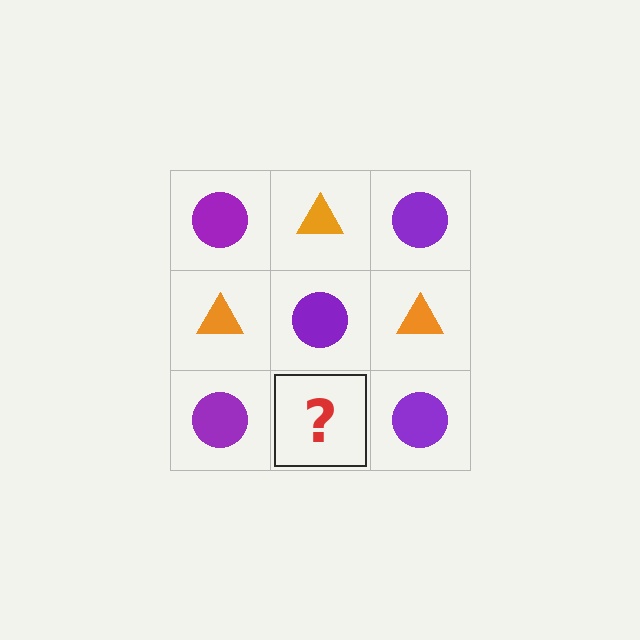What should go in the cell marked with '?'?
The missing cell should contain an orange triangle.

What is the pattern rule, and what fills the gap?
The rule is that it alternates purple circle and orange triangle in a checkerboard pattern. The gap should be filled with an orange triangle.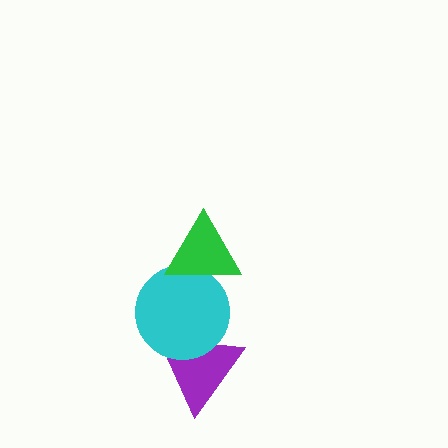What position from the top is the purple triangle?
The purple triangle is 3rd from the top.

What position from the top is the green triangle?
The green triangle is 1st from the top.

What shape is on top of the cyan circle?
The green triangle is on top of the cyan circle.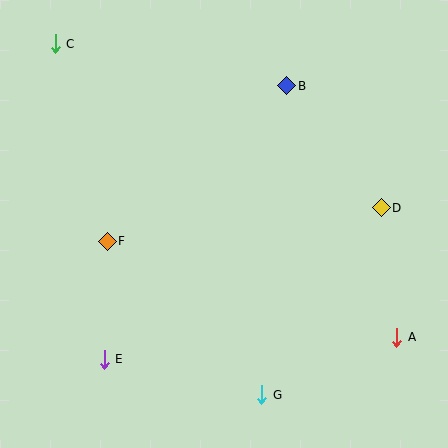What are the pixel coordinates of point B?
Point B is at (287, 86).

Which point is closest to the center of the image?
Point F at (107, 241) is closest to the center.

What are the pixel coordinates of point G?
Point G is at (262, 395).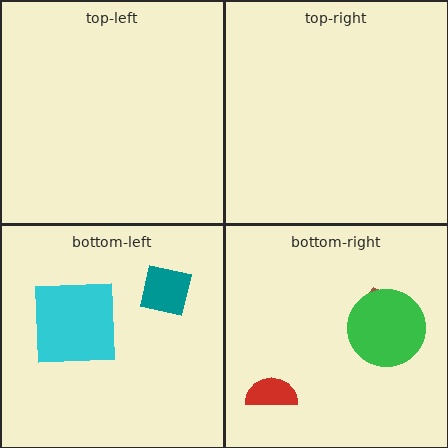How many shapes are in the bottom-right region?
3.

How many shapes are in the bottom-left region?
2.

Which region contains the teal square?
The bottom-left region.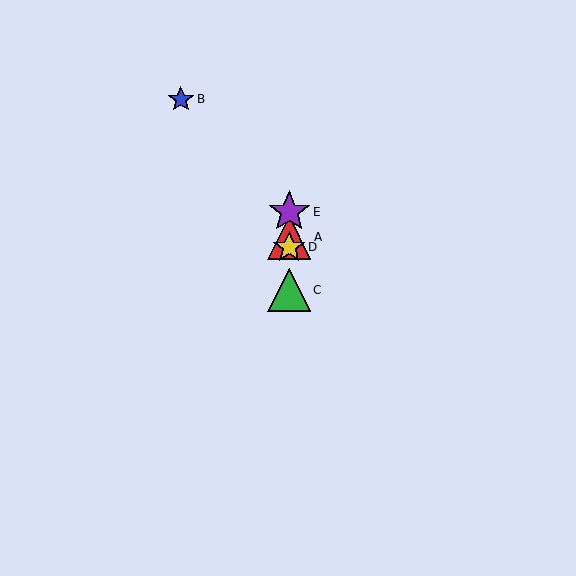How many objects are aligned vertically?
4 objects (A, C, D, E) are aligned vertically.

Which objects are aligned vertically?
Objects A, C, D, E are aligned vertically.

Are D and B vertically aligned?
No, D is at x≈289 and B is at x≈181.